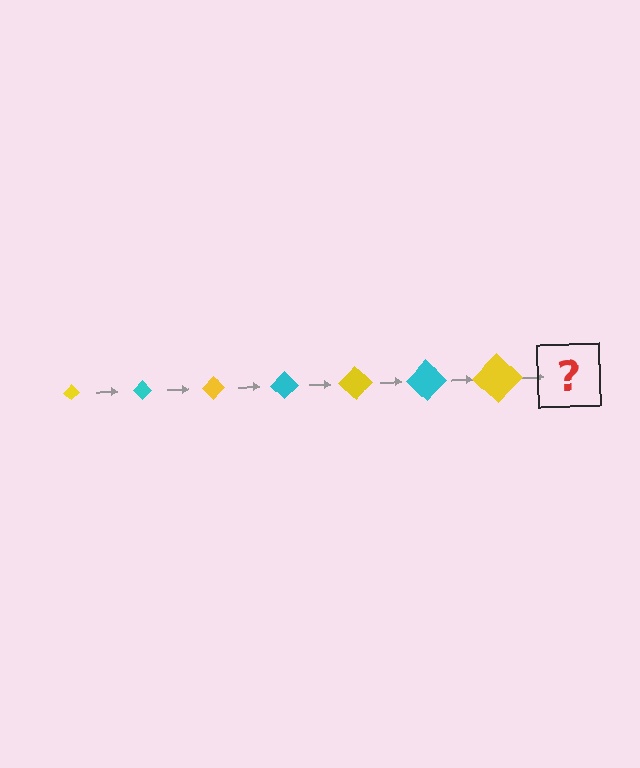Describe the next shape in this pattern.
It should be a cyan diamond, larger than the previous one.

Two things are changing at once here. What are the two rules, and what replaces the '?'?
The two rules are that the diamond grows larger each step and the color cycles through yellow and cyan. The '?' should be a cyan diamond, larger than the previous one.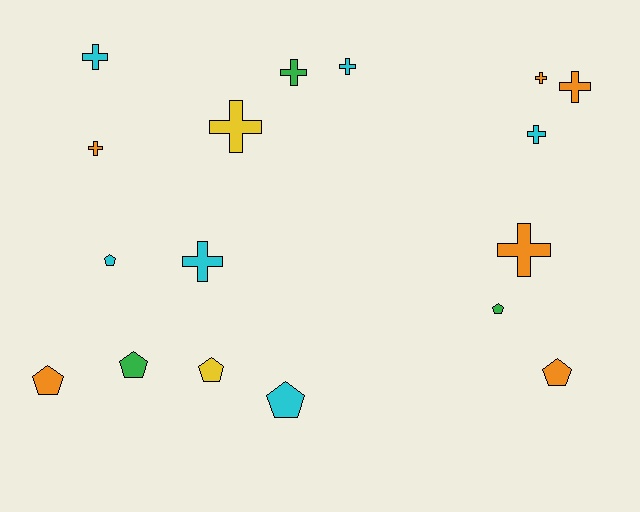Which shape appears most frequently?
Cross, with 10 objects.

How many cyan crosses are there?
There are 4 cyan crosses.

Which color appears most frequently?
Cyan, with 6 objects.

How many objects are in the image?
There are 17 objects.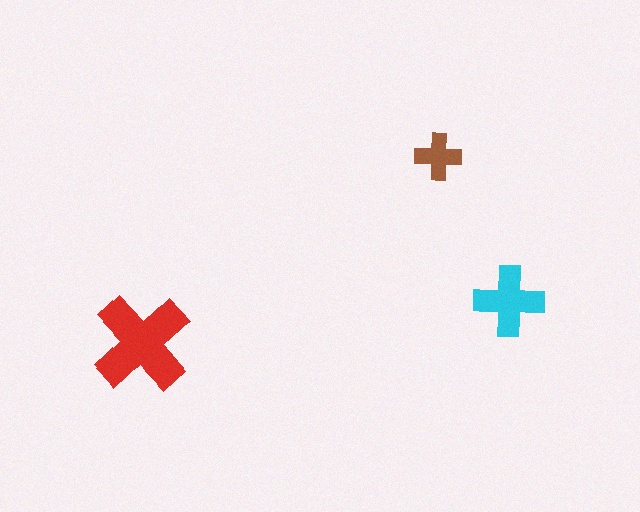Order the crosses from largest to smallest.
the red one, the cyan one, the brown one.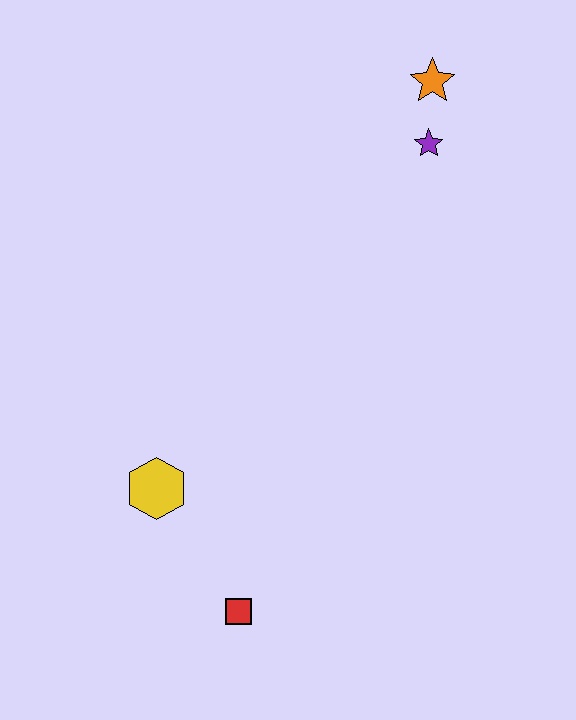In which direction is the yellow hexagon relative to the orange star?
The yellow hexagon is below the orange star.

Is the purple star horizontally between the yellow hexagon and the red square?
No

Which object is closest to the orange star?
The purple star is closest to the orange star.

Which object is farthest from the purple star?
The red square is farthest from the purple star.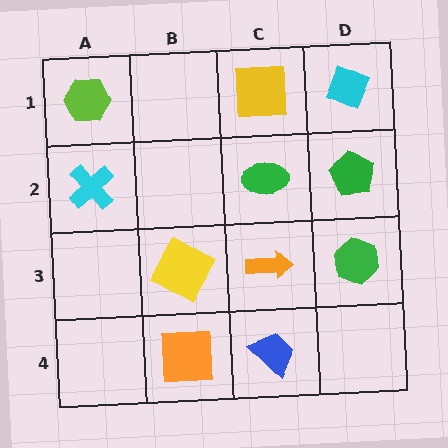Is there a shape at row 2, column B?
No, that cell is empty.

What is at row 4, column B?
An orange square.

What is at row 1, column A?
A lime hexagon.